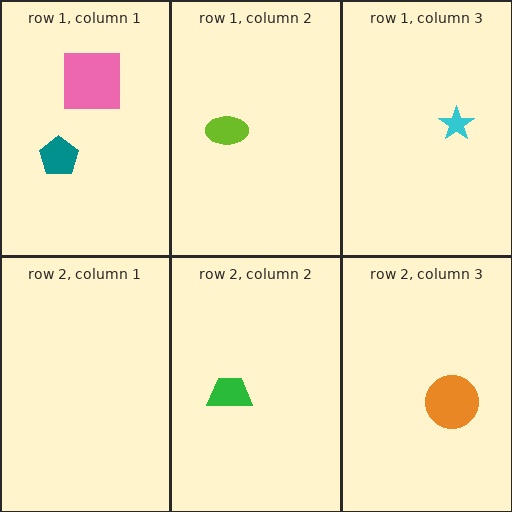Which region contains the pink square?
The row 1, column 1 region.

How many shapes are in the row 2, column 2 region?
1.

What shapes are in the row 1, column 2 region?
The lime ellipse.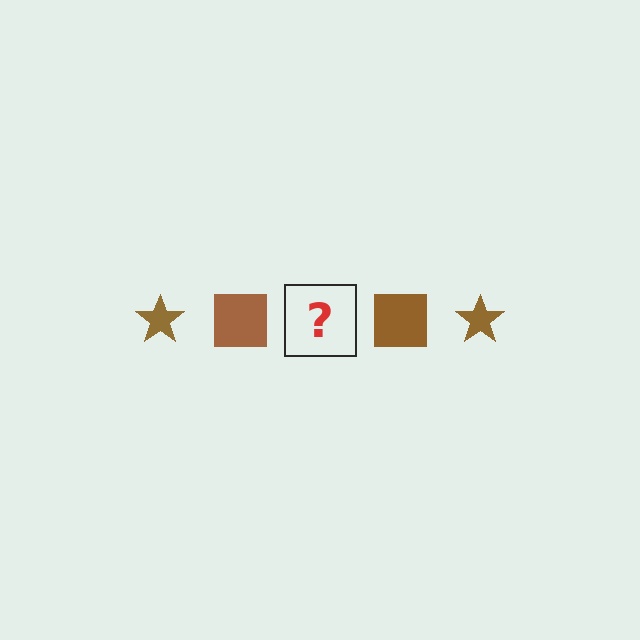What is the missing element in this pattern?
The missing element is a brown star.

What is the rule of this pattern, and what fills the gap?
The rule is that the pattern cycles through star, square shapes in brown. The gap should be filled with a brown star.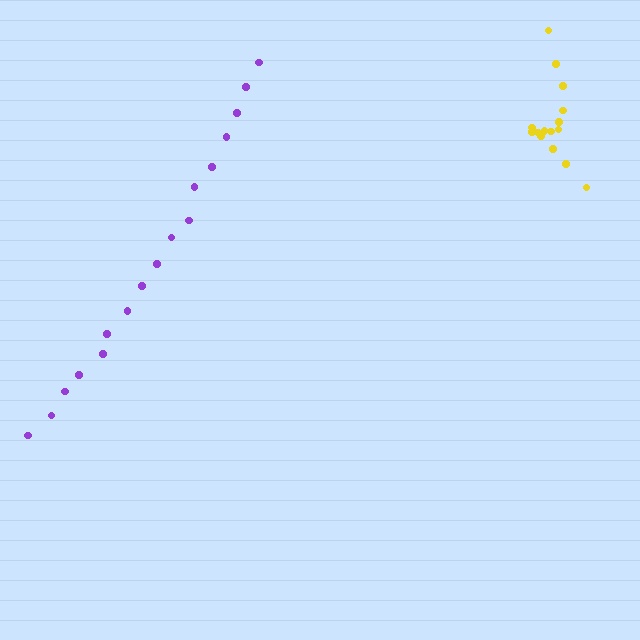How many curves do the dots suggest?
There are 2 distinct paths.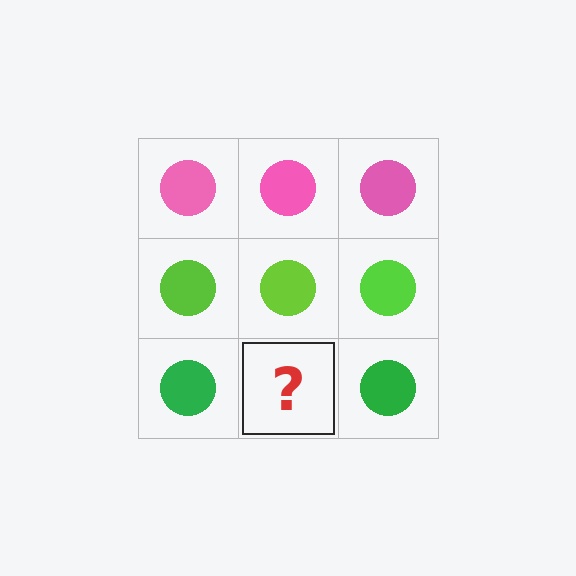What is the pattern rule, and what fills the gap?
The rule is that each row has a consistent color. The gap should be filled with a green circle.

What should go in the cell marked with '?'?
The missing cell should contain a green circle.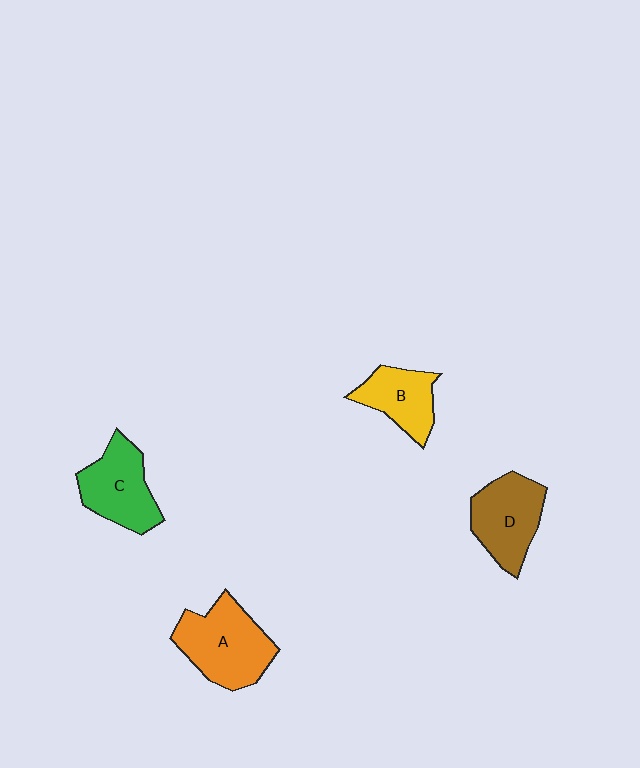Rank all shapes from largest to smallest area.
From largest to smallest: A (orange), D (brown), C (green), B (yellow).